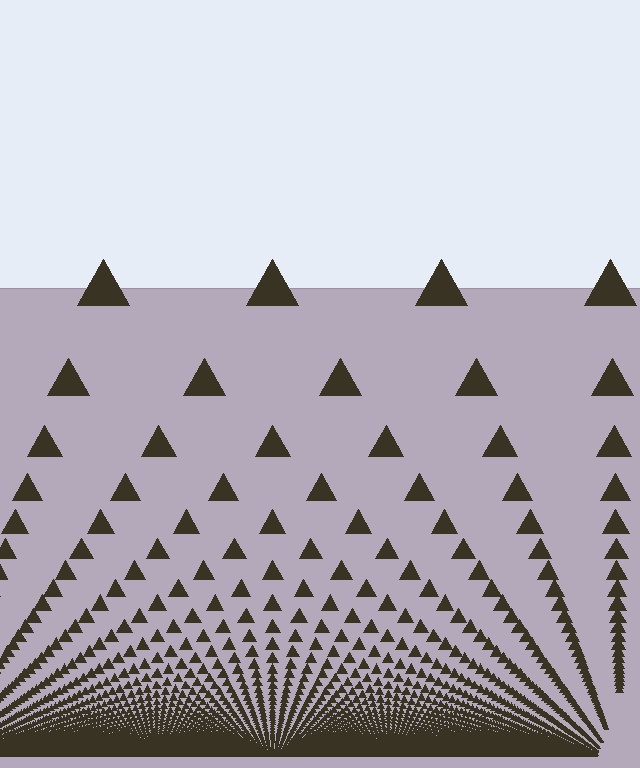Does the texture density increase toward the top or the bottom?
Density increases toward the bottom.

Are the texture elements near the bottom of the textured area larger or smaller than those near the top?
Smaller. The gradient is inverted — elements near the bottom are smaller and denser.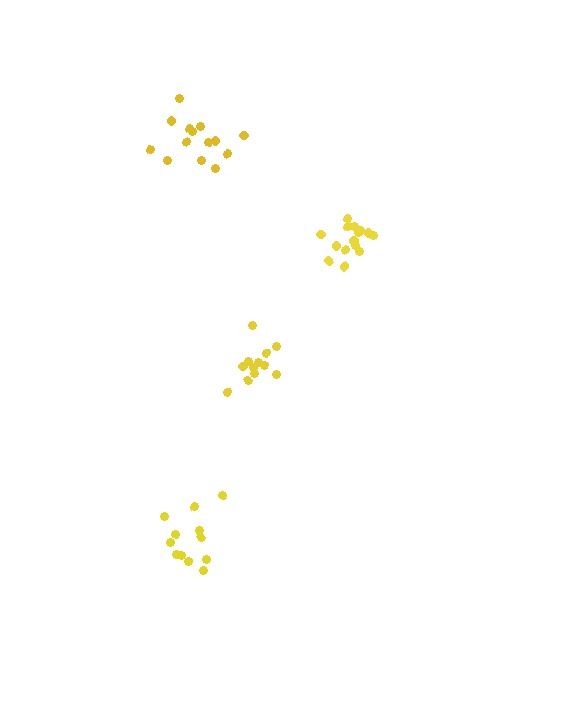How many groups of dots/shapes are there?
There are 4 groups.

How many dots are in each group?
Group 1: 12 dots, Group 2: 12 dots, Group 3: 14 dots, Group 4: 16 dots (54 total).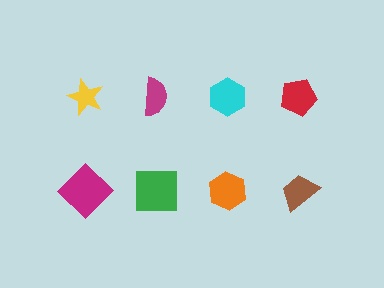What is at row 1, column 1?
A yellow star.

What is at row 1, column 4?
A red pentagon.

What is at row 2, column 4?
A brown trapezoid.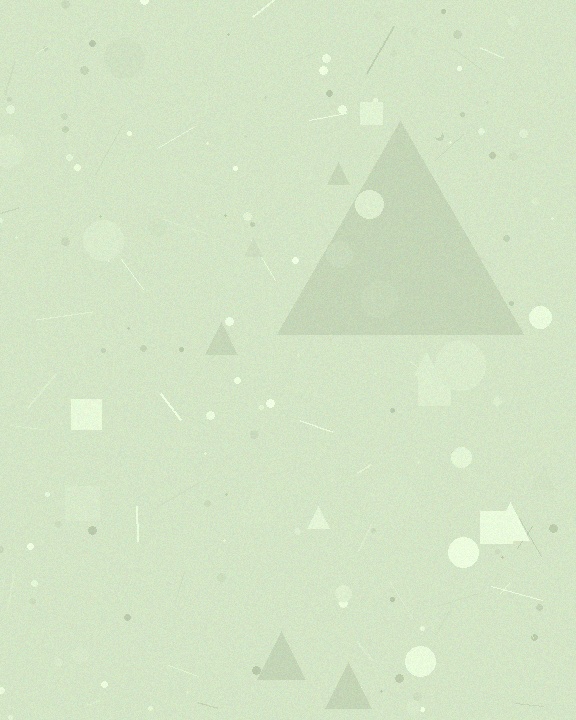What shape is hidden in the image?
A triangle is hidden in the image.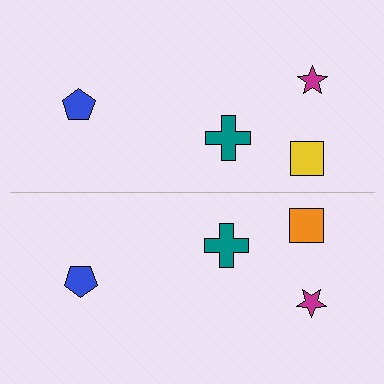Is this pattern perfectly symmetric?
No, the pattern is not perfectly symmetric. The orange square on the bottom side breaks the symmetry — its mirror counterpart is yellow.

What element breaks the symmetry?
The orange square on the bottom side breaks the symmetry — its mirror counterpart is yellow.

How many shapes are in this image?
There are 8 shapes in this image.